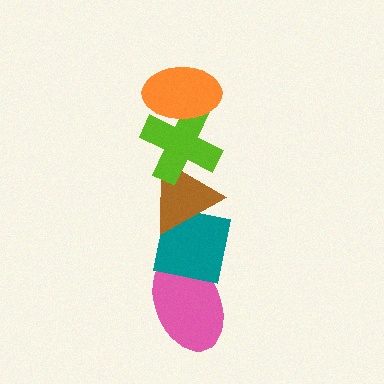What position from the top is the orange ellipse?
The orange ellipse is 1st from the top.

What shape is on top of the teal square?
The brown triangle is on top of the teal square.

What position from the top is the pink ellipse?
The pink ellipse is 5th from the top.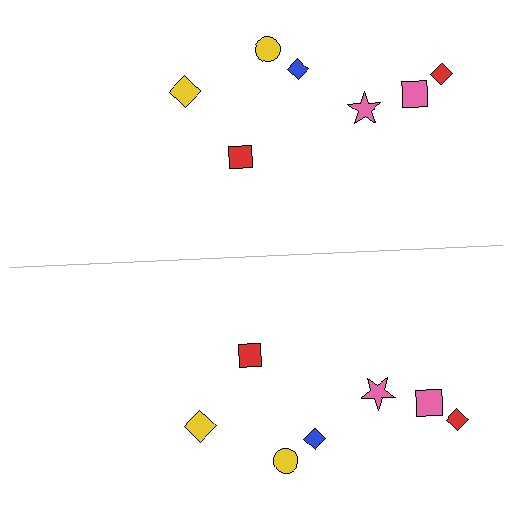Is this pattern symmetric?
Yes, this pattern has bilateral (reflection) symmetry.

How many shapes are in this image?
There are 14 shapes in this image.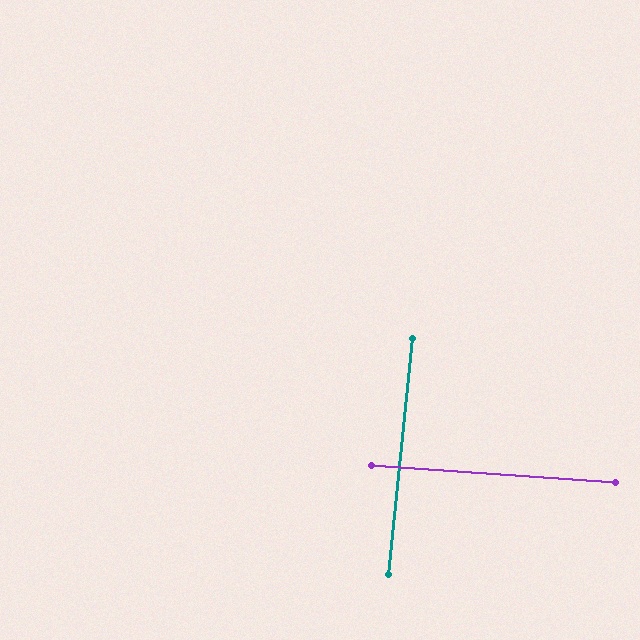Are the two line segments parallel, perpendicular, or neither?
Perpendicular — they meet at approximately 88°.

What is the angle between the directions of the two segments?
Approximately 88 degrees.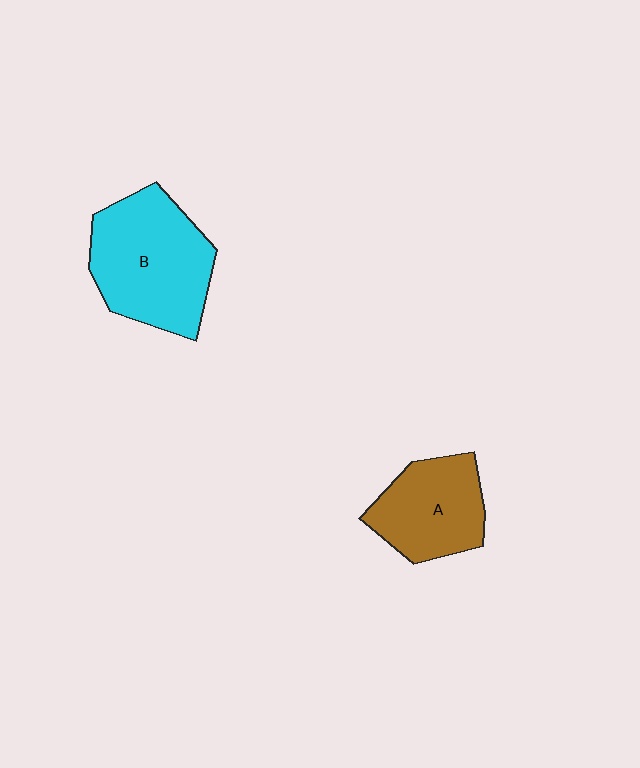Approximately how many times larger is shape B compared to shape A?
Approximately 1.4 times.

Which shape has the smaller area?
Shape A (brown).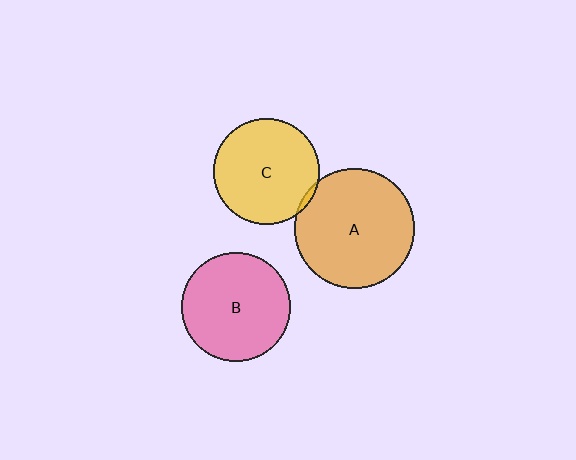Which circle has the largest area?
Circle A (orange).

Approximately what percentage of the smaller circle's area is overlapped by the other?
Approximately 5%.